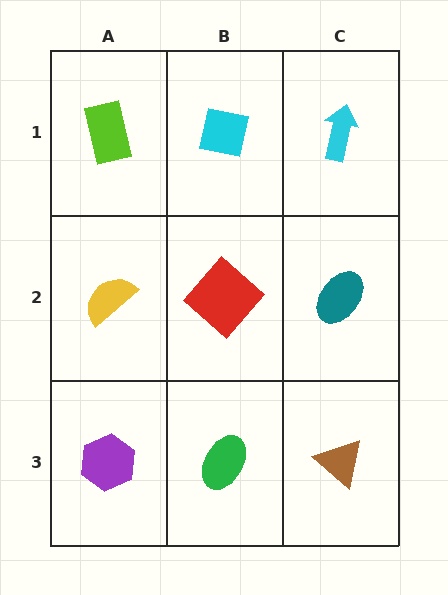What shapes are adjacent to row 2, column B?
A cyan square (row 1, column B), a green ellipse (row 3, column B), a yellow semicircle (row 2, column A), a teal ellipse (row 2, column C).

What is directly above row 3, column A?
A yellow semicircle.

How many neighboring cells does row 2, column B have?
4.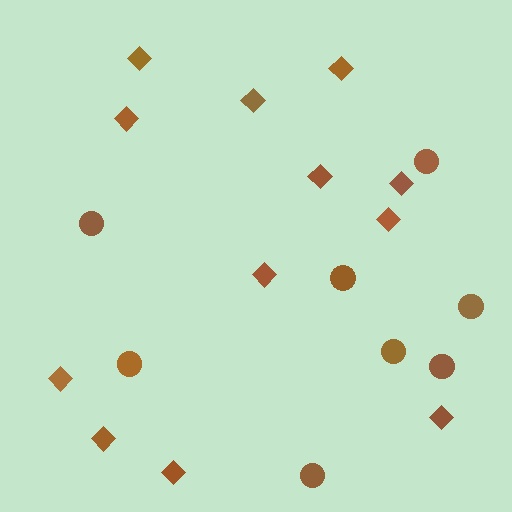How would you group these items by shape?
There are 2 groups: one group of diamonds (12) and one group of circles (8).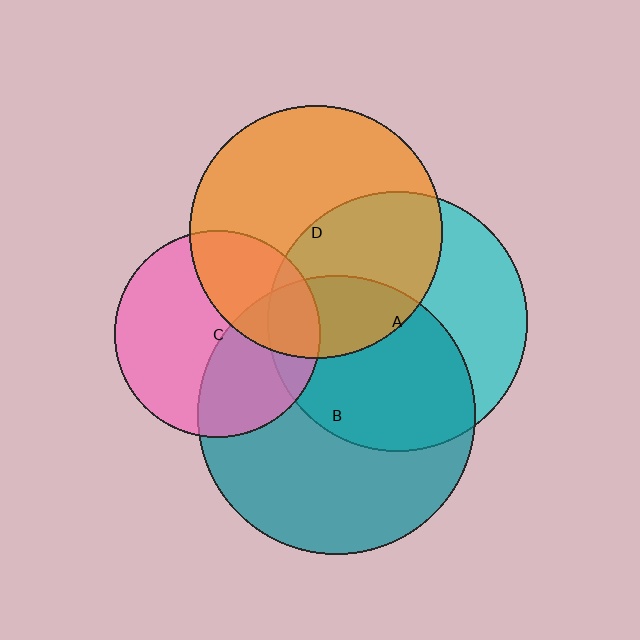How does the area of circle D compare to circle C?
Approximately 1.5 times.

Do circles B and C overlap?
Yes.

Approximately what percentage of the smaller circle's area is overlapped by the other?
Approximately 40%.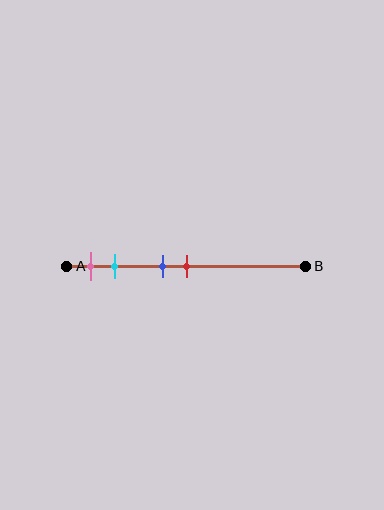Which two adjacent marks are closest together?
The blue and red marks are the closest adjacent pair.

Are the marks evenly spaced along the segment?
No, the marks are not evenly spaced.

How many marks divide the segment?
There are 4 marks dividing the segment.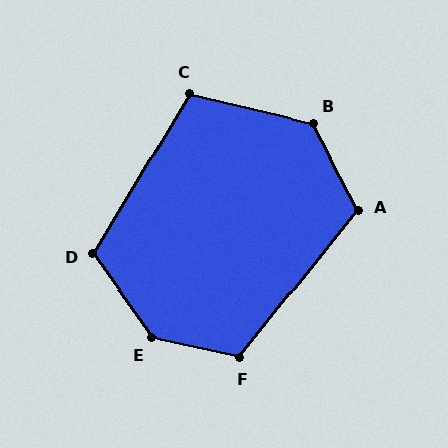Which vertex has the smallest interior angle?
C, at approximately 108 degrees.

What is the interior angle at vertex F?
Approximately 116 degrees (obtuse).